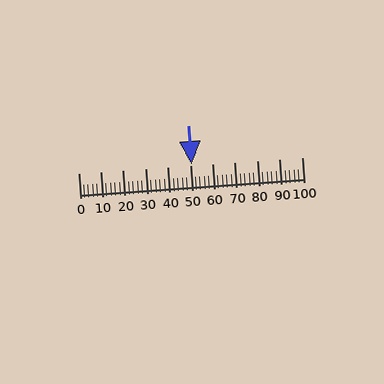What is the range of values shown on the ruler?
The ruler shows values from 0 to 100.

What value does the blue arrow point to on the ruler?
The blue arrow points to approximately 51.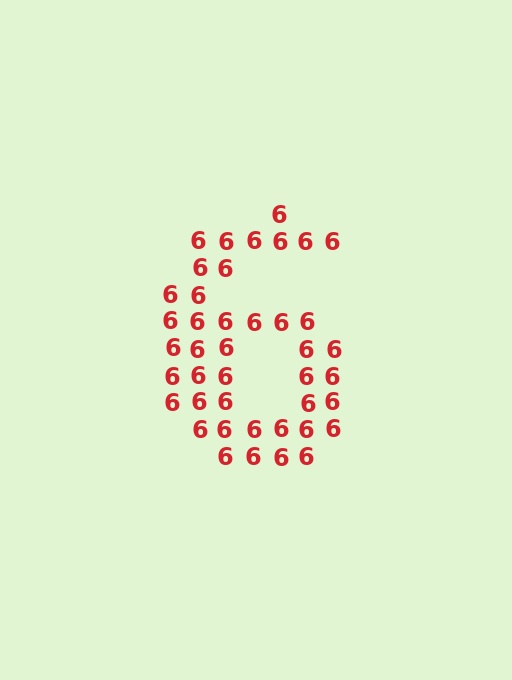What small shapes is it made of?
It is made of small digit 6's.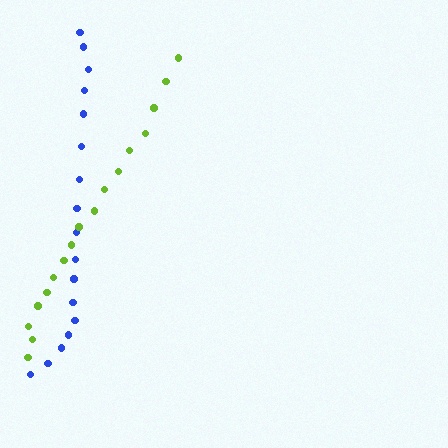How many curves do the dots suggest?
There are 2 distinct paths.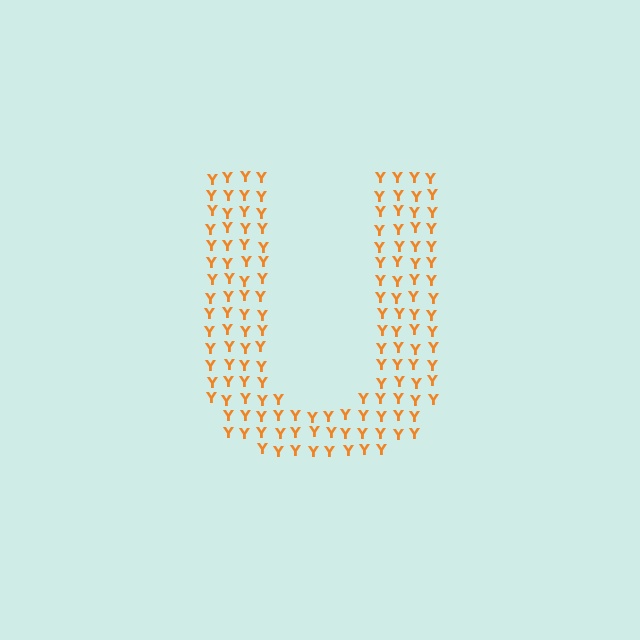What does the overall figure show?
The overall figure shows the letter U.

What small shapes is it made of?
It is made of small letter Y's.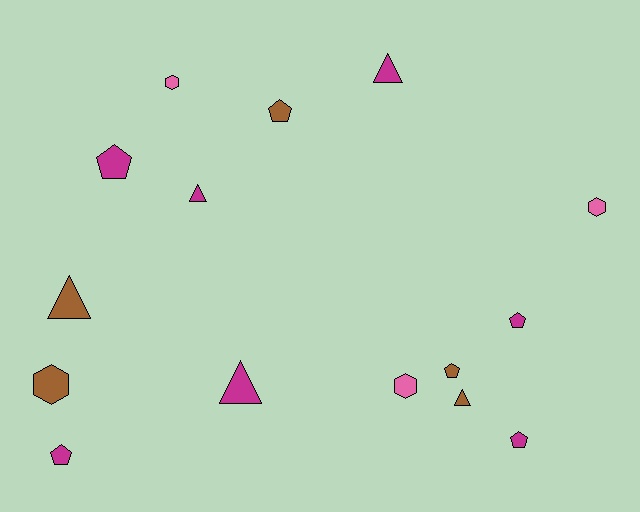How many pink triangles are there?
There are no pink triangles.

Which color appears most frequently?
Magenta, with 7 objects.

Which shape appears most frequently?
Pentagon, with 6 objects.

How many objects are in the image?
There are 15 objects.